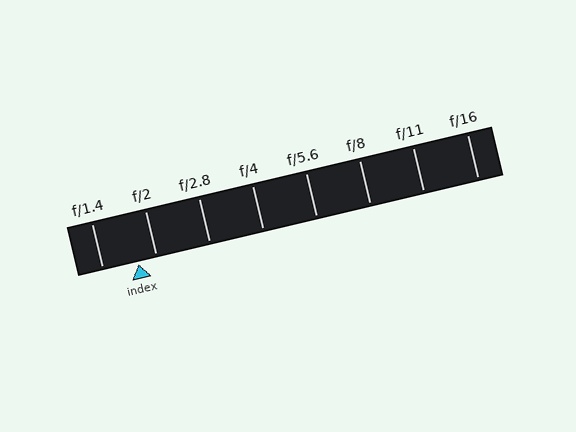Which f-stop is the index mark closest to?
The index mark is closest to f/2.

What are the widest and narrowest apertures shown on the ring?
The widest aperture shown is f/1.4 and the narrowest is f/16.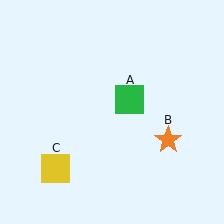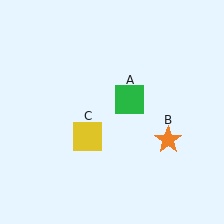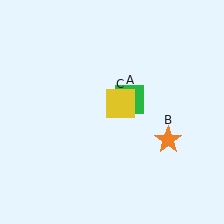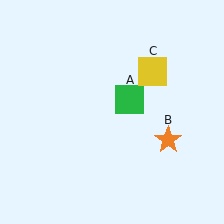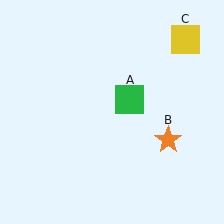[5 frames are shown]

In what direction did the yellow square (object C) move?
The yellow square (object C) moved up and to the right.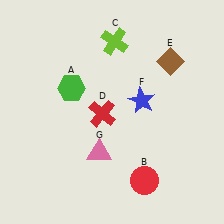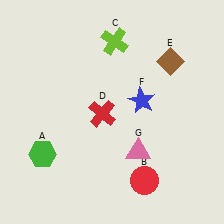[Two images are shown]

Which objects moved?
The objects that moved are: the green hexagon (A), the pink triangle (G).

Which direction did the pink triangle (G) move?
The pink triangle (G) moved right.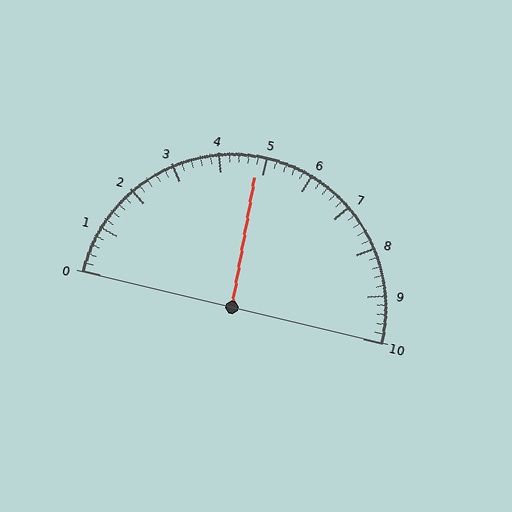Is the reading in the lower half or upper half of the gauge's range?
The reading is in the lower half of the range (0 to 10).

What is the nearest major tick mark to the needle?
The nearest major tick mark is 5.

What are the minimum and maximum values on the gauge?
The gauge ranges from 0 to 10.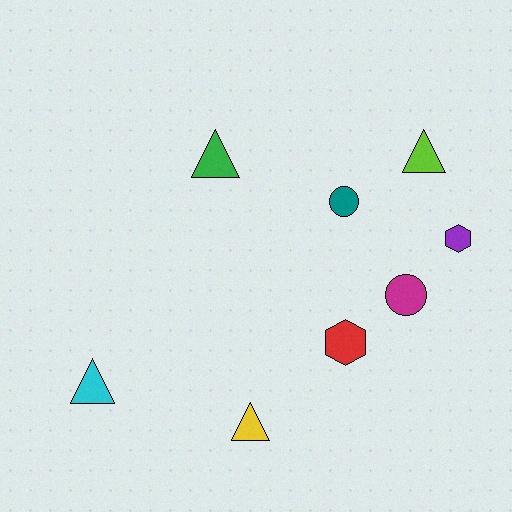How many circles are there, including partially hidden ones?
There are 2 circles.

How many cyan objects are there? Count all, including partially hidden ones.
There is 1 cyan object.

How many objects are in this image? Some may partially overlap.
There are 8 objects.